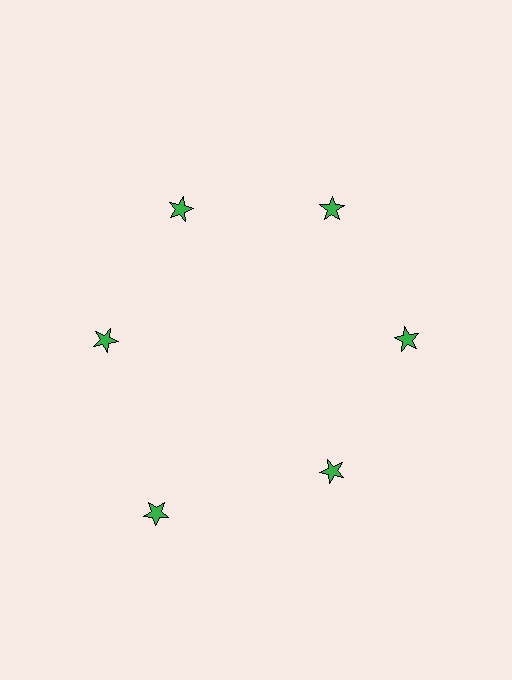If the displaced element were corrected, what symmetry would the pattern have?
It would have 6-fold rotational symmetry — the pattern would map onto itself every 60 degrees.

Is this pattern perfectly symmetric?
No. The 6 green stars are arranged in a ring, but one element near the 7 o'clock position is pushed outward from the center, breaking the 6-fold rotational symmetry.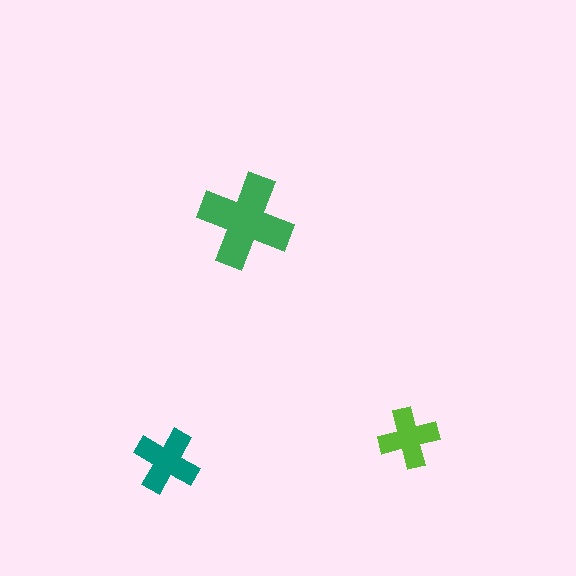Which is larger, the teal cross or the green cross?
The green one.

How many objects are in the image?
There are 3 objects in the image.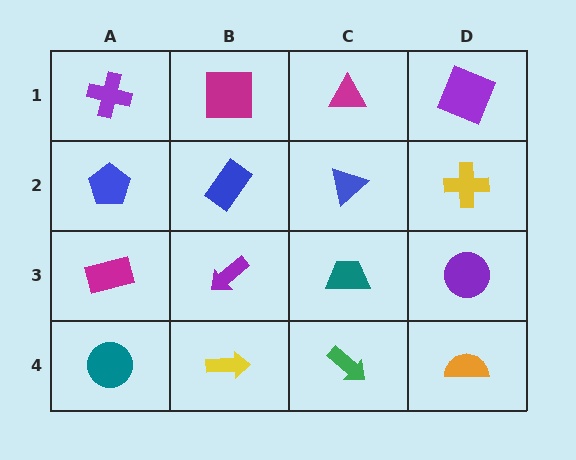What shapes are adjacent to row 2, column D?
A purple square (row 1, column D), a purple circle (row 3, column D), a blue triangle (row 2, column C).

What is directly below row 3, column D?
An orange semicircle.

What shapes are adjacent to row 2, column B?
A magenta square (row 1, column B), a purple arrow (row 3, column B), a blue pentagon (row 2, column A), a blue triangle (row 2, column C).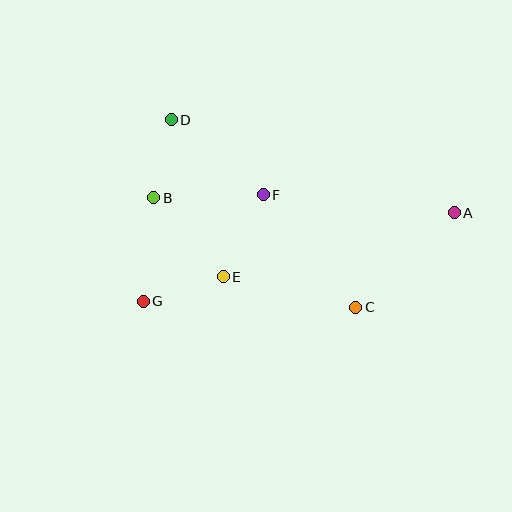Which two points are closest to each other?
Points B and D are closest to each other.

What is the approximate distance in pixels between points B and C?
The distance between B and C is approximately 230 pixels.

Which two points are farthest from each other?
Points A and G are farthest from each other.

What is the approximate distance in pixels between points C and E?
The distance between C and E is approximately 136 pixels.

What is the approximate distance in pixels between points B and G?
The distance between B and G is approximately 104 pixels.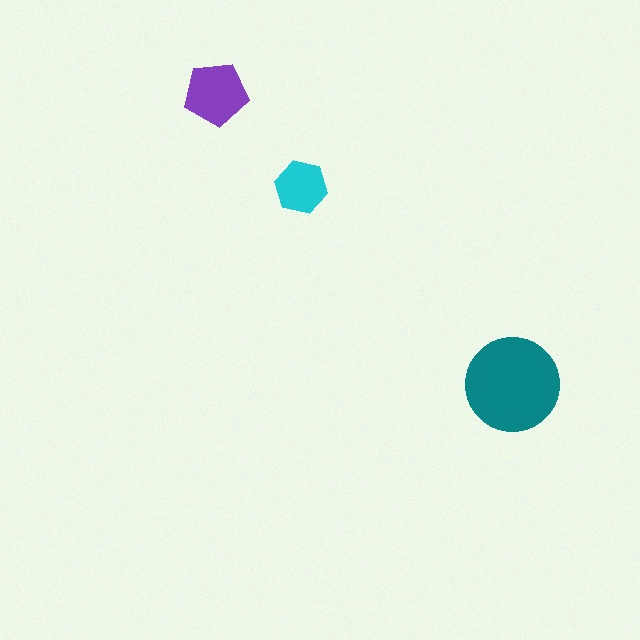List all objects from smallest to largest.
The cyan hexagon, the purple pentagon, the teal circle.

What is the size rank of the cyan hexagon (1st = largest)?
3rd.